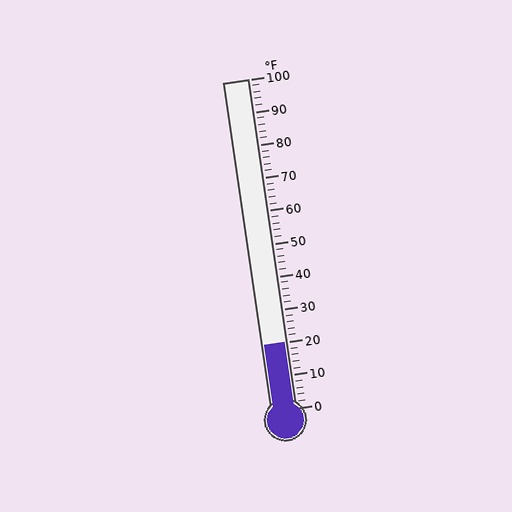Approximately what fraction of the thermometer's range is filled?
The thermometer is filled to approximately 20% of its range.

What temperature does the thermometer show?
The thermometer shows approximately 20°F.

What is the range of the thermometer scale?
The thermometer scale ranges from 0°F to 100°F.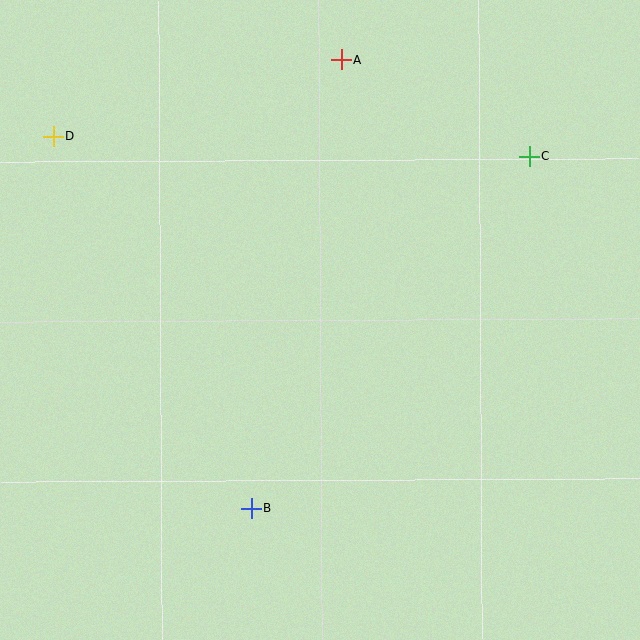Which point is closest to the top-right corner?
Point C is closest to the top-right corner.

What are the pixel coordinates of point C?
Point C is at (529, 156).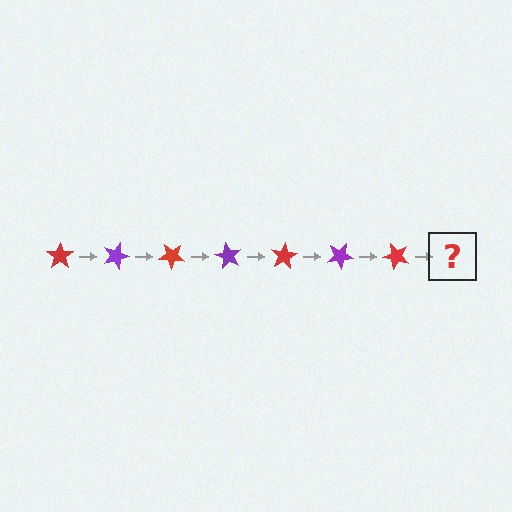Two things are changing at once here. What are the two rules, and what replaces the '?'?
The two rules are that it rotates 20 degrees each step and the color cycles through red and purple. The '?' should be a purple star, rotated 140 degrees from the start.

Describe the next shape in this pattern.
It should be a purple star, rotated 140 degrees from the start.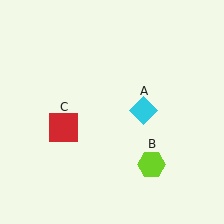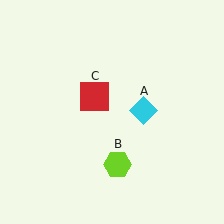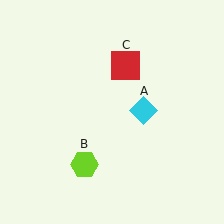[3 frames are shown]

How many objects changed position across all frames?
2 objects changed position: lime hexagon (object B), red square (object C).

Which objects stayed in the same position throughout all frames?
Cyan diamond (object A) remained stationary.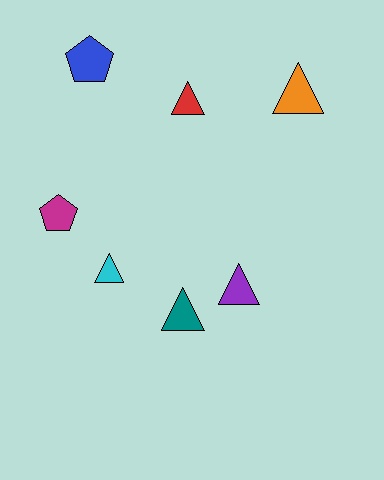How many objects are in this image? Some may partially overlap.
There are 7 objects.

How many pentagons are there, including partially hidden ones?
There are 2 pentagons.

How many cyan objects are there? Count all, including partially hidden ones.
There is 1 cyan object.